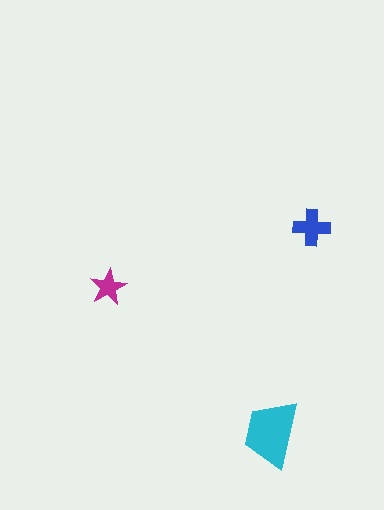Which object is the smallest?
The magenta star.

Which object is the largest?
The cyan trapezoid.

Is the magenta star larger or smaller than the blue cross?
Smaller.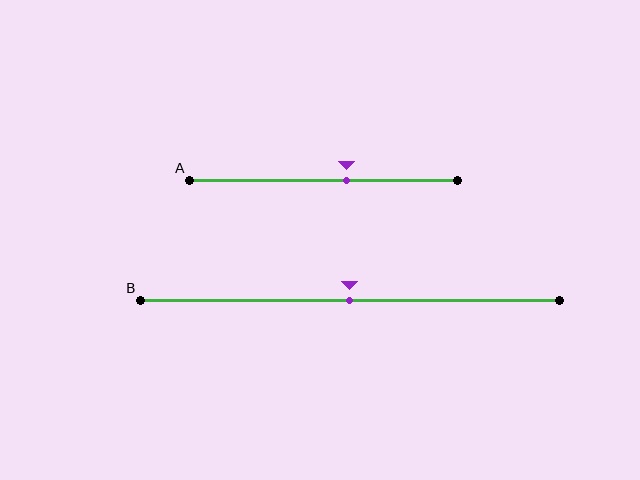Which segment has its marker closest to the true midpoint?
Segment B has its marker closest to the true midpoint.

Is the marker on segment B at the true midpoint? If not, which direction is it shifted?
Yes, the marker on segment B is at the true midpoint.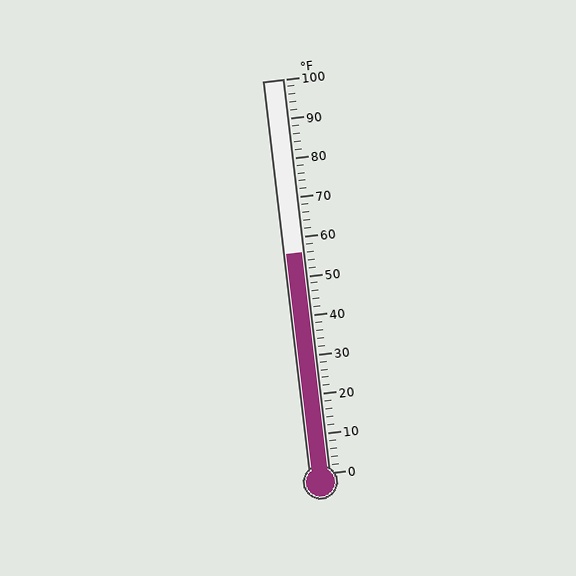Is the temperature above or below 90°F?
The temperature is below 90°F.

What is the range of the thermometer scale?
The thermometer scale ranges from 0°F to 100°F.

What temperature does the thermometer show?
The thermometer shows approximately 56°F.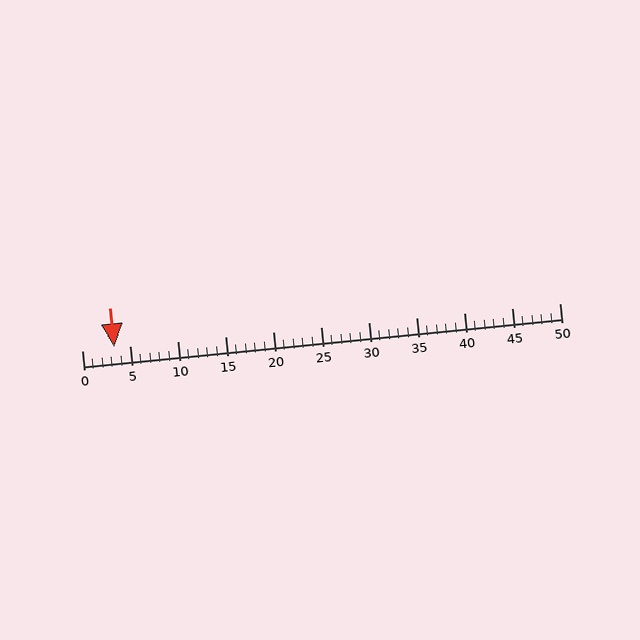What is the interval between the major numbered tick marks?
The major tick marks are spaced 5 units apart.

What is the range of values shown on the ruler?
The ruler shows values from 0 to 50.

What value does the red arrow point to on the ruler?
The red arrow points to approximately 3.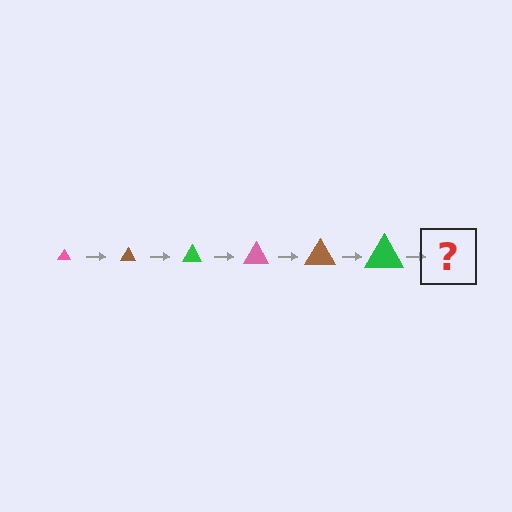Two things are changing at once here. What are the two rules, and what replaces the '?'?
The two rules are that the triangle grows larger each step and the color cycles through pink, brown, and green. The '?' should be a pink triangle, larger than the previous one.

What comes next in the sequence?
The next element should be a pink triangle, larger than the previous one.